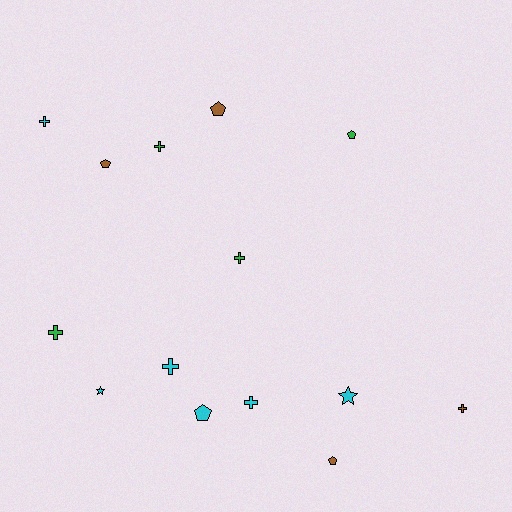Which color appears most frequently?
Cyan, with 6 objects.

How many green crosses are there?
There are 3 green crosses.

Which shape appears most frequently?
Cross, with 7 objects.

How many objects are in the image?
There are 14 objects.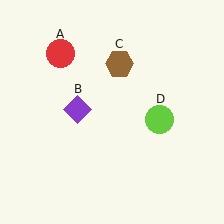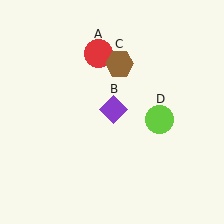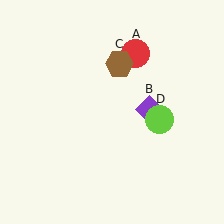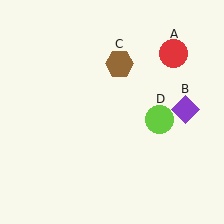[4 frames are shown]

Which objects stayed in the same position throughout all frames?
Brown hexagon (object C) and lime circle (object D) remained stationary.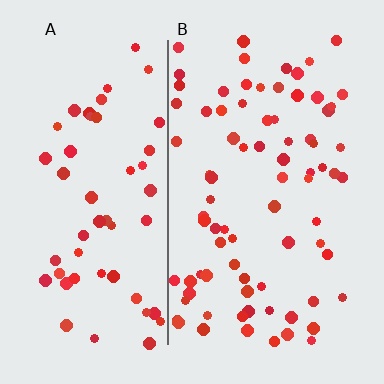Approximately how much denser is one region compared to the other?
Approximately 1.5× — region B over region A.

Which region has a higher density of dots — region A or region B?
B (the right).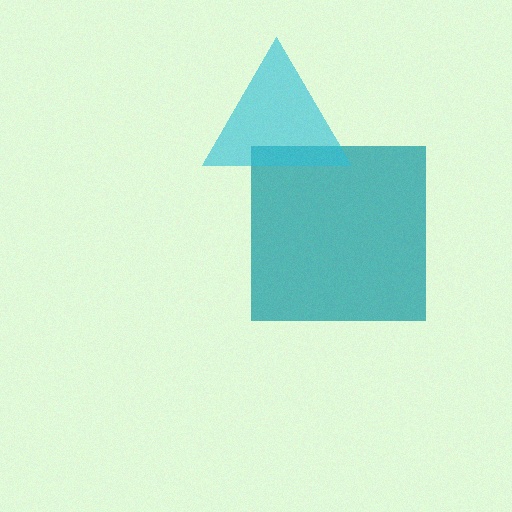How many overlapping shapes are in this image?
There are 2 overlapping shapes in the image.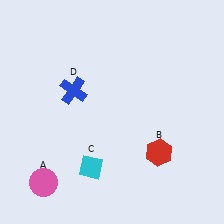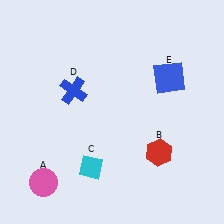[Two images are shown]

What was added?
A blue square (E) was added in Image 2.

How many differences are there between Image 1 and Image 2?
There is 1 difference between the two images.